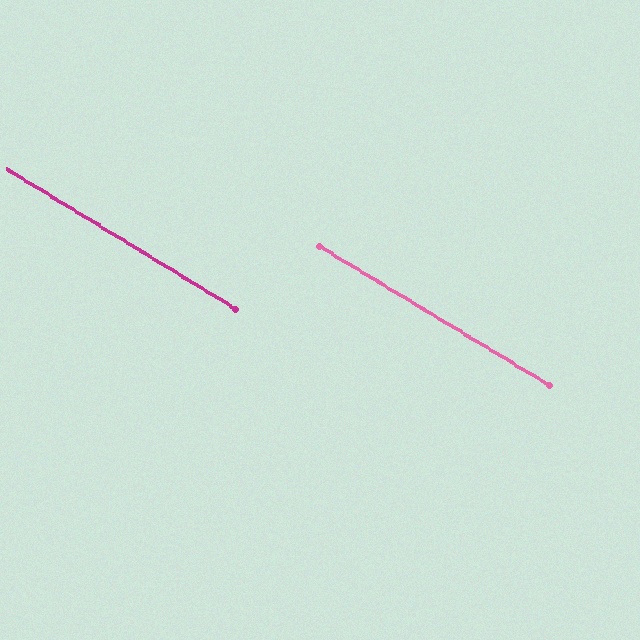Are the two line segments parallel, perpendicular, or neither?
Parallel — their directions differ by only 0.0°.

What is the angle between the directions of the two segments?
Approximately 0 degrees.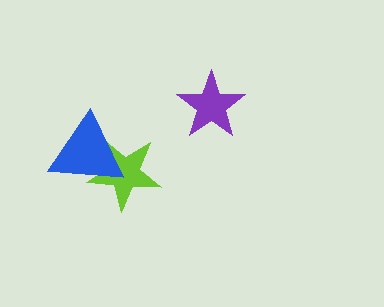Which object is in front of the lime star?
The blue triangle is in front of the lime star.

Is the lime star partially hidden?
Yes, it is partially covered by another shape.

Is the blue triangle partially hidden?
No, no other shape covers it.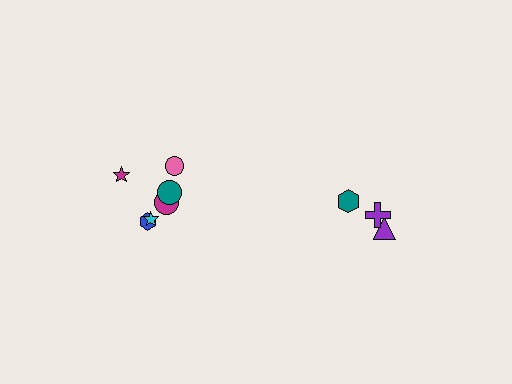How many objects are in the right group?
There are 3 objects.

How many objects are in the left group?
There are 6 objects.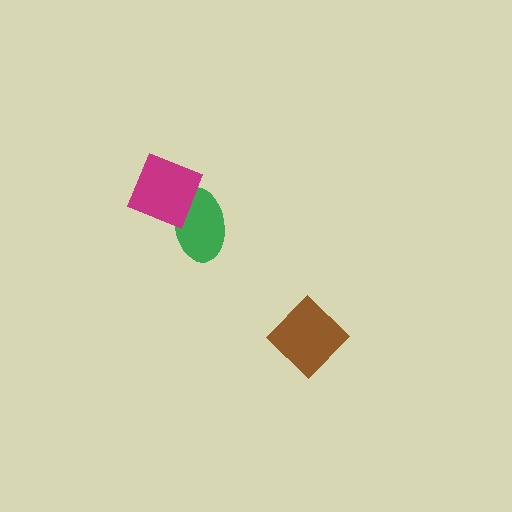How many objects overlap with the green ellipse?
1 object overlaps with the green ellipse.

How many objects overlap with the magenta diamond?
1 object overlaps with the magenta diamond.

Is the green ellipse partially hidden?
Yes, it is partially covered by another shape.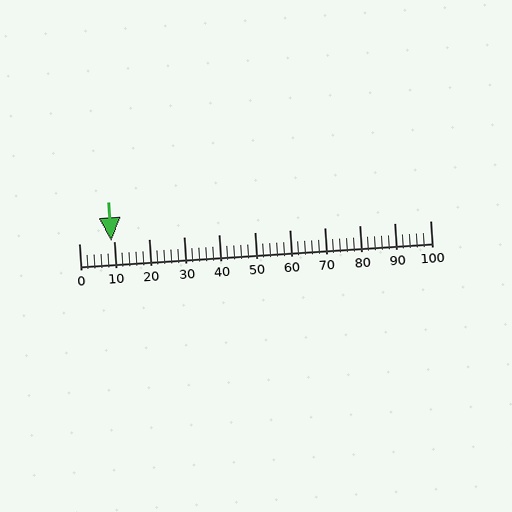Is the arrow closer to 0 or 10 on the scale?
The arrow is closer to 10.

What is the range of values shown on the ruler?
The ruler shows values from 0 to 100.